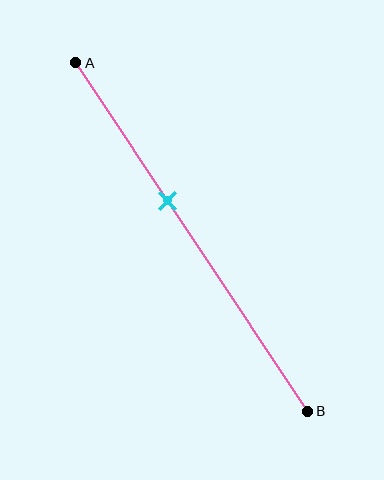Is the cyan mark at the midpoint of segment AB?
No, the mark is at about 40% from A, not at the 50% midpoint.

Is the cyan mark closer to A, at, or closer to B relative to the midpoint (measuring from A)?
The cyan mark is closer to point A than the midpoint of segment AB.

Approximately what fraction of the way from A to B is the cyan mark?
The cyan mark is approximately 40% of the way from A to B.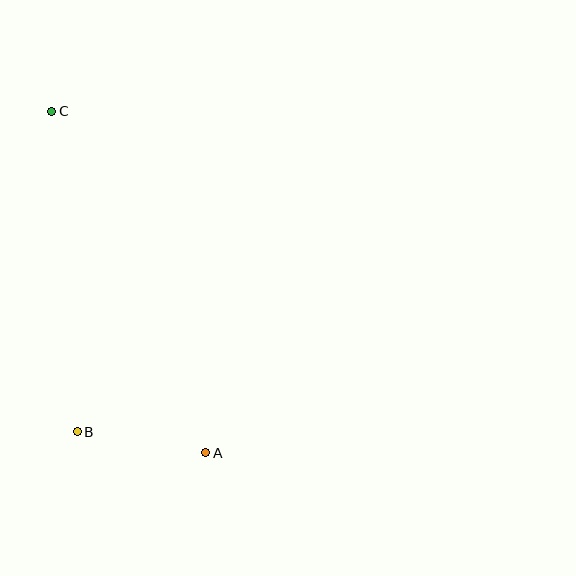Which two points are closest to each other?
Points A and B are closest to each other.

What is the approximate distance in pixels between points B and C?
The distance between B and C is approximately 322 pixels.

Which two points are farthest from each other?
Points A and C are farthest from each other.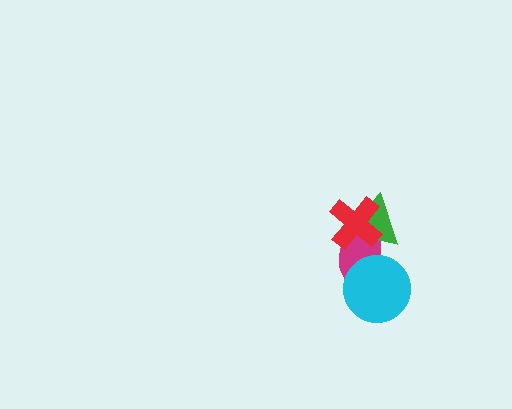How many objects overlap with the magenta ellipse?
3 objects overlap with the magenta ellipse.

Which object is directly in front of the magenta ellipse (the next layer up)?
The green triangle is directly in front of the magenta ellipse.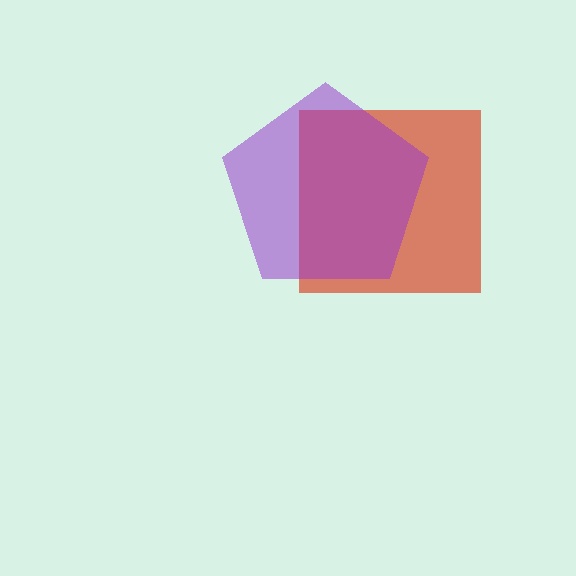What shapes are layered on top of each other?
The layered shapes are: a red square, a purple pentagon.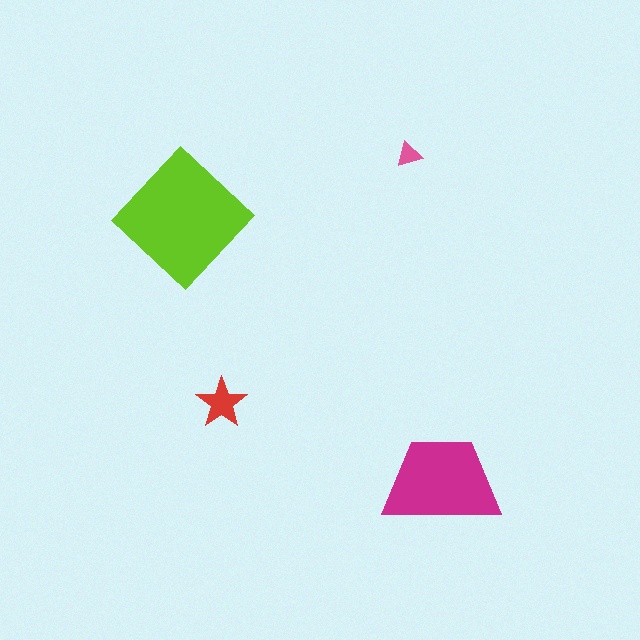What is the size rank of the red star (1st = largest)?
3rd.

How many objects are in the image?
There are 4 objects in the image.